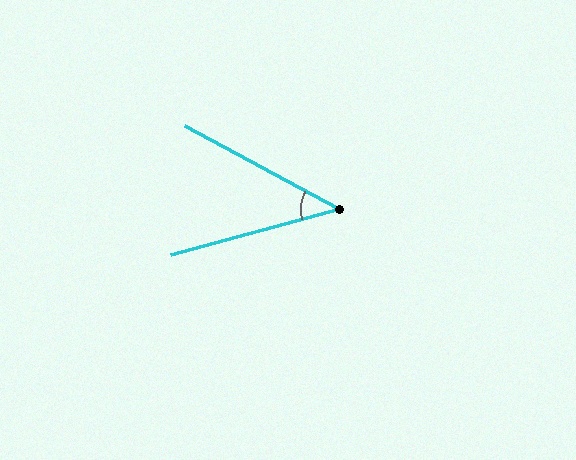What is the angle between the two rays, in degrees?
Approximately 43 degrees.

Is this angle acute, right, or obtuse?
It is acute.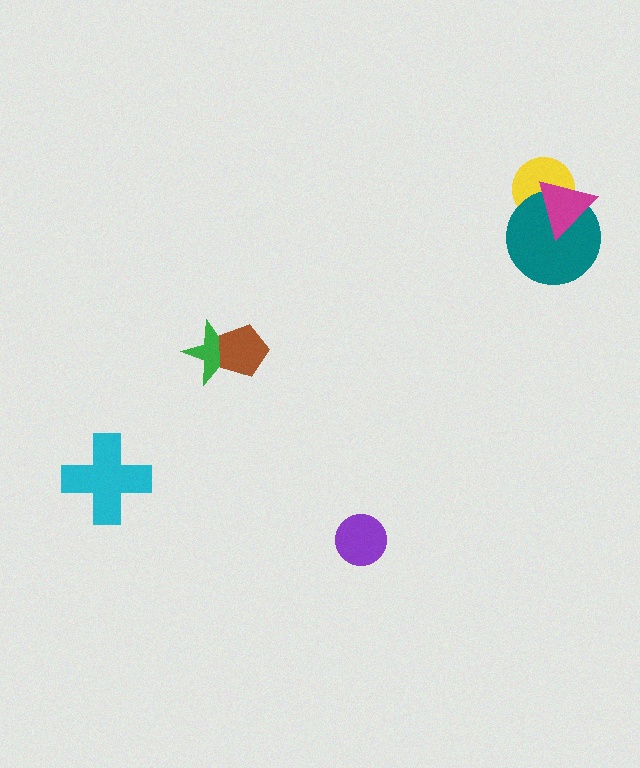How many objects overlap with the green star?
1 object overlaps with the green star.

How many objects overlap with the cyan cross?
0 objects overlap with the cyan cross.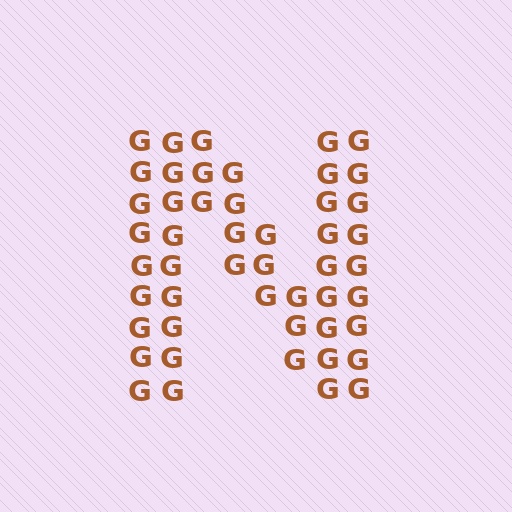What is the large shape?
The large shape is the letter N.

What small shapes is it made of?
It is made of small letter G's.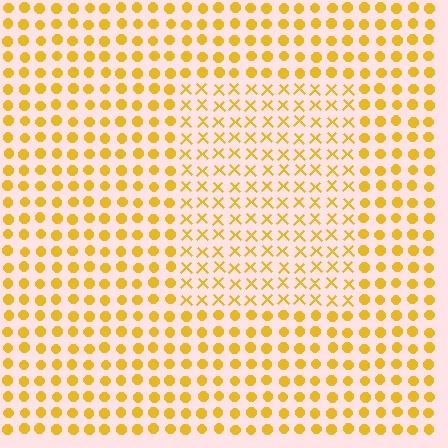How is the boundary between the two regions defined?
The boundary is defined by a change in element shape: X marks inside vs. circles outside. All elements share the same color and spacing.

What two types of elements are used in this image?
The image uses X marks inside the rectangle region and circles outside it.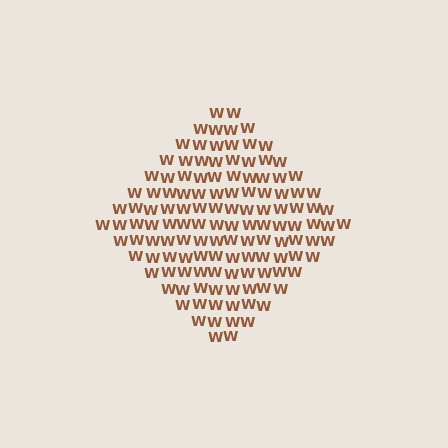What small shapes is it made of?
It is made of small letter W's.